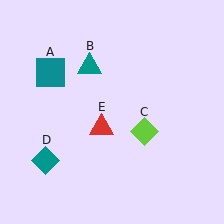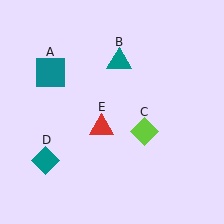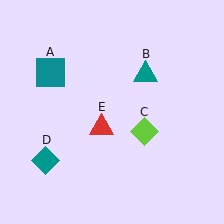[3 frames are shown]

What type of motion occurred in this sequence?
The teal triangle (object B) rotated clockwise around the center of the scene.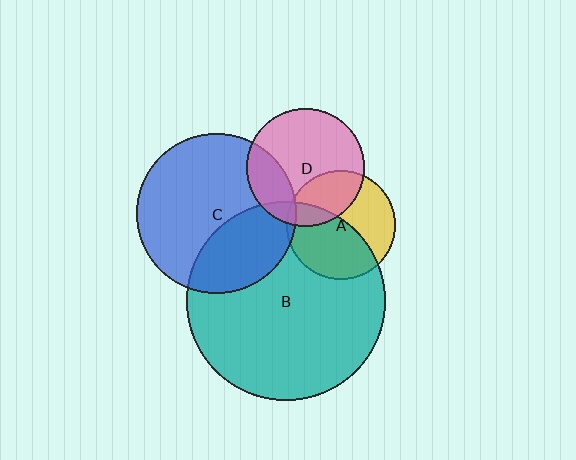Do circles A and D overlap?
Yes.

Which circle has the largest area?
Circle B (teal).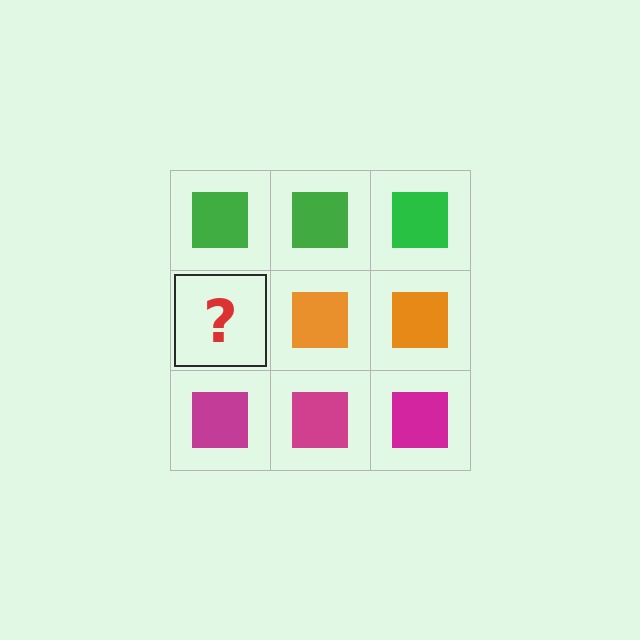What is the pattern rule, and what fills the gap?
The rule is that each row has a consistent color. The gap should be filled with an orange square.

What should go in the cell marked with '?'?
The missing cell should contain an orange square.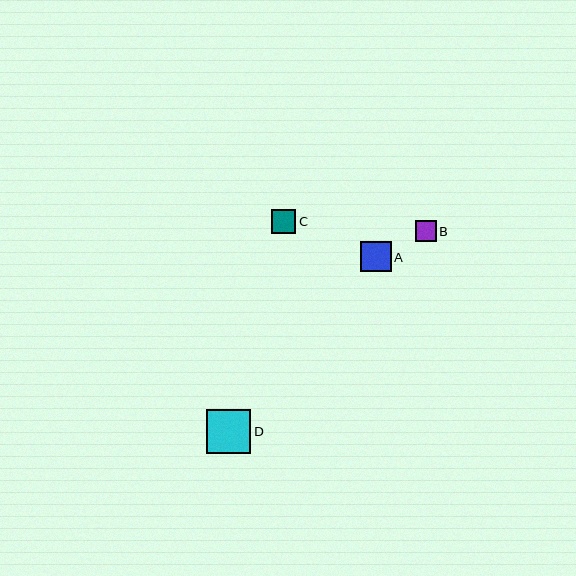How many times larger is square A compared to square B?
Square A is approximately 1.4 times the size of square B.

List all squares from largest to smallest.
From largest to smallest: D, A, C, B.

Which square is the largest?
Square D is the largest with a size of approximately 44 pixels.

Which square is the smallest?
Square B is the smallest with a size of approximately 21 pixels.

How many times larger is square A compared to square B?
Square A is approximately 1.4 times the size of square B.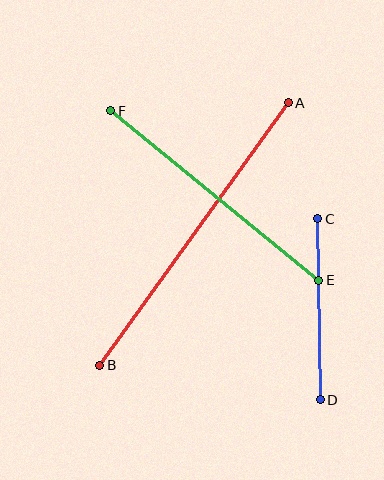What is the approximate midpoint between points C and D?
The midpoint is at approximately (319, 309) pixels.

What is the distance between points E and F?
The distance is approximately 268 pixels.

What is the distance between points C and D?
The distance is approximately 181 pixels.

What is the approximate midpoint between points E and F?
The midpoint is at approximately (215, 195) pixels.